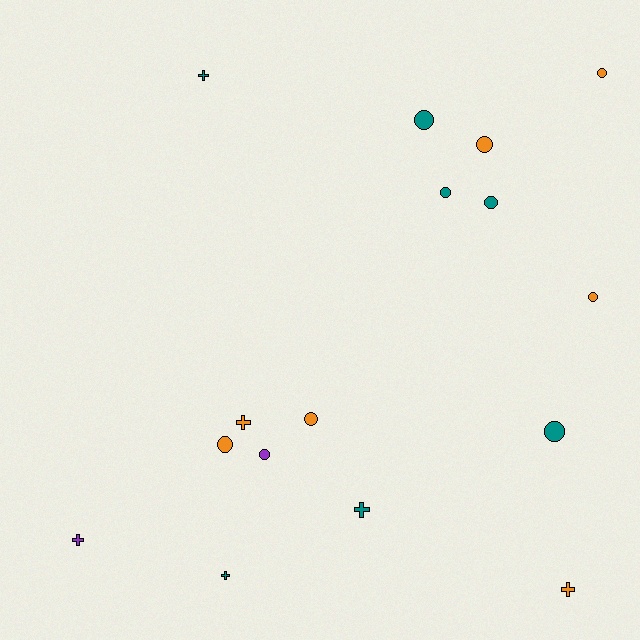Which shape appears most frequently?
Circle, with 10 objects.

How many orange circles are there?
There are 5 orange circles.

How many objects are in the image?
There are 16 objects.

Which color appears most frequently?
Teal, with 7 objects.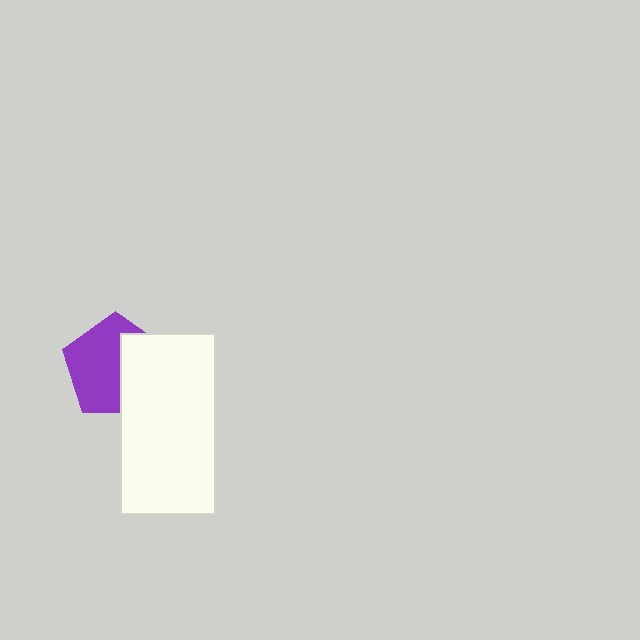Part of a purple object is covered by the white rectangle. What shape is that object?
It is a pentagon.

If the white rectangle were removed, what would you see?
You would see the complete purple pentagon.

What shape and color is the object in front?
The object in front is a white rectangle.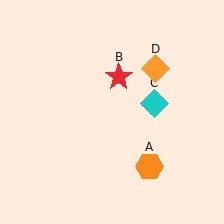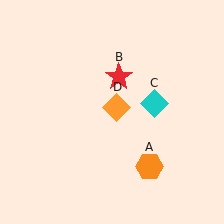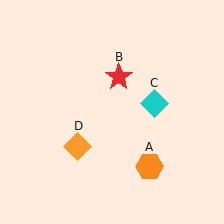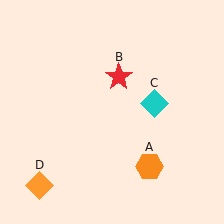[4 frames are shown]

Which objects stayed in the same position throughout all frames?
Orange hexagon (object A) and red star (object B) and cyan diamond (object C) remained stationary.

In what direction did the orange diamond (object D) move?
The orange diamond (object D) moved down and to the left.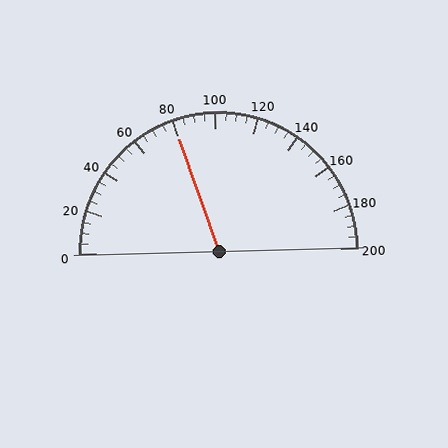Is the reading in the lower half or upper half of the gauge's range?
The reading is in the lower half of the range (0 to 200).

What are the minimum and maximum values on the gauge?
The gauge ranges from 0 to 200.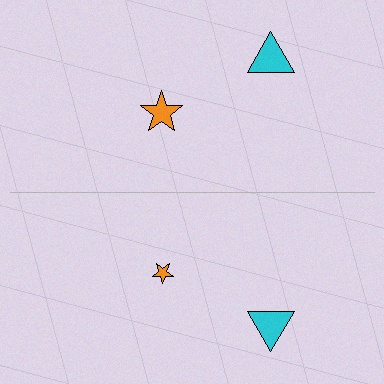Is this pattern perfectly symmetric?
No, the pattern is not perfectly symmetric. The orange star on the bottom side has a different size than its mirror counterpart.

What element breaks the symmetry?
The orange star on the bottom side has a different size than its mirror counterpart.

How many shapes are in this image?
There are 4 shapes in this image.